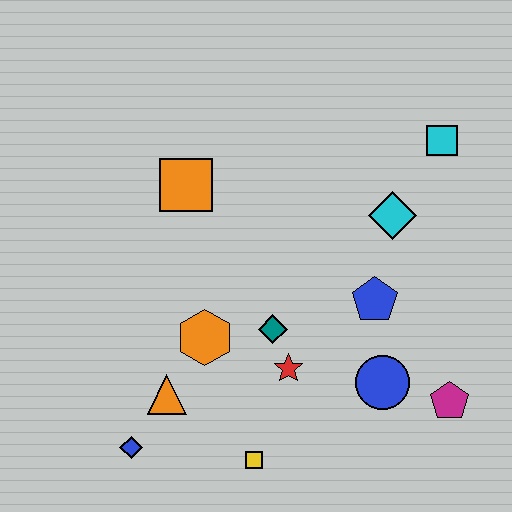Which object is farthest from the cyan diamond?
The blue diamond is farthest from the cyan diamond.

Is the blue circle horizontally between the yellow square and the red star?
No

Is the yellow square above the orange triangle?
No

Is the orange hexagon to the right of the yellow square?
No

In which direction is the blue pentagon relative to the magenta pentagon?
The blue pentagon is above the magenta pentagon.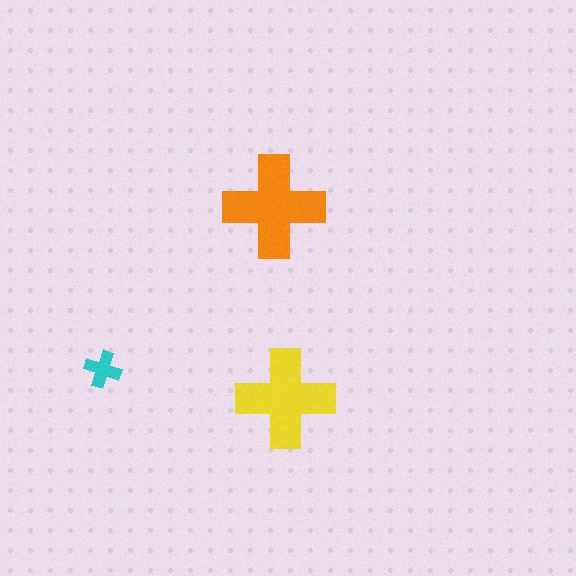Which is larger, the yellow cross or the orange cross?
The orange one.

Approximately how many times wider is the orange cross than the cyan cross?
About 3 times wider.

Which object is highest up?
The orange cross is topmost.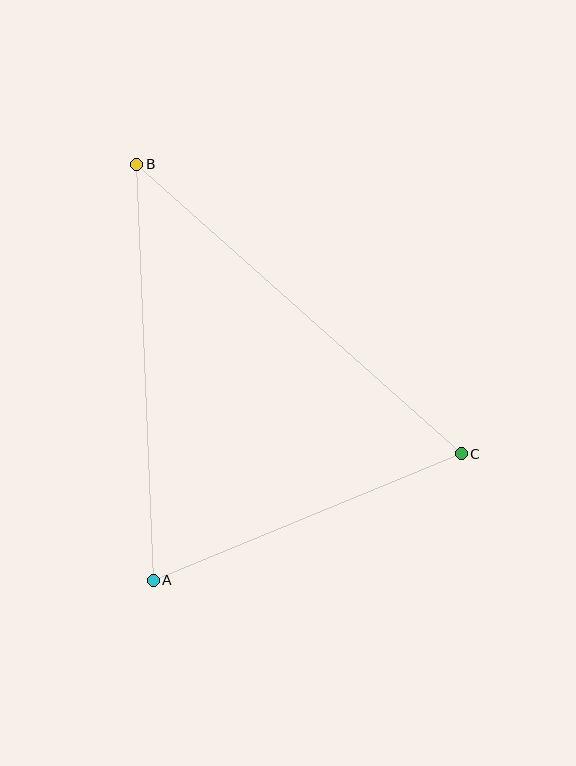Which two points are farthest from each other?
Points B and C are farthest from each other.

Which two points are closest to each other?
Points A and C are closest to each other.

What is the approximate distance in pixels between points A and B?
The distance between A and B is approximately 416 pixels.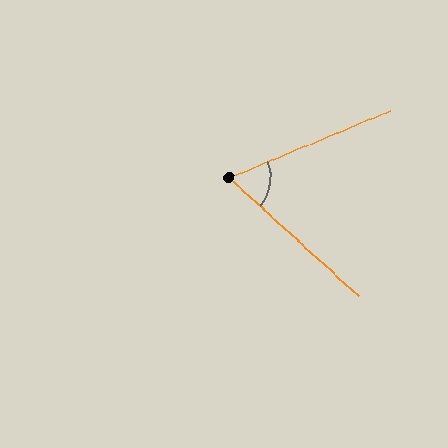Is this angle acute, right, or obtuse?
It is acute.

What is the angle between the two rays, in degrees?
Approximately 65 degrees.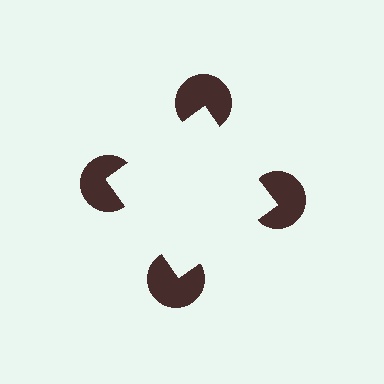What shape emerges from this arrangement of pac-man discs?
An illusory square — its edges are inferred from the aligned wedge cuts in the pac-man discs, not physically drawn.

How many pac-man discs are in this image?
There are 4 — one at each vertex of the illusory square.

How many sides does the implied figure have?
4 sides.